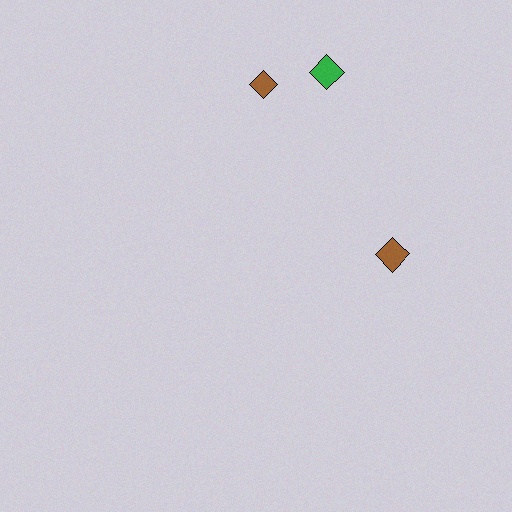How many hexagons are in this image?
There are no hexagons.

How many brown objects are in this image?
There are 2 brown objects.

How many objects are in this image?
There are 3 objects.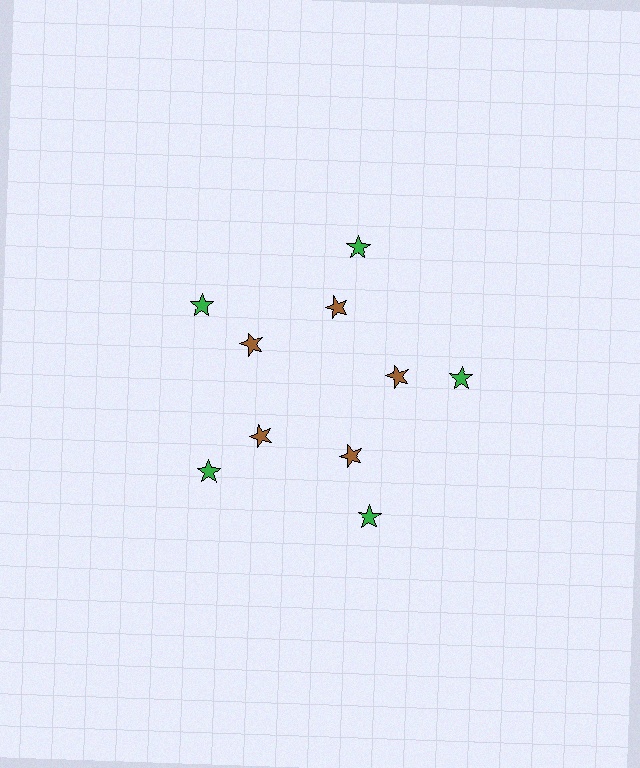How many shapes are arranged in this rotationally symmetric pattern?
There are 10 shapes, arranged in 5 groups of 2.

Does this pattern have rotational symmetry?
Yes, this pattern has 5-fold rotational symmetry. It looks the same after rotating 72 degrees around the center.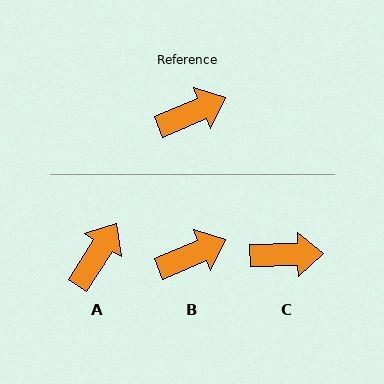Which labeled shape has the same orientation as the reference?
B.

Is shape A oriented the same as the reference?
No, it is off by about 34 degrees.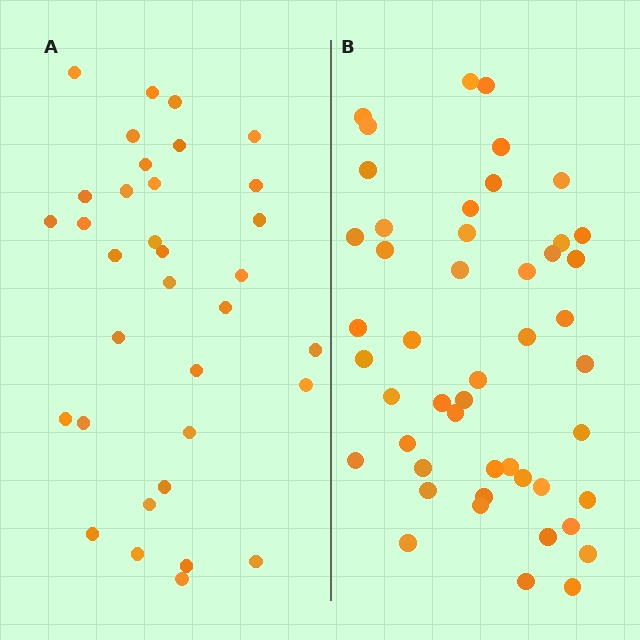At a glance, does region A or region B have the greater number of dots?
Region B (the right region) has more dots.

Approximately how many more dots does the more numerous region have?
Region B has approximately 15 more dots than region A.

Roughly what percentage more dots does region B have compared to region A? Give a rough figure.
About 40% more.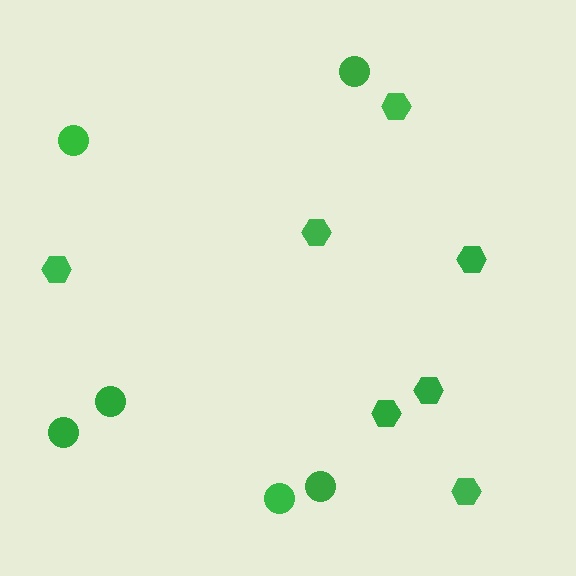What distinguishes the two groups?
There are 2 groups: one group of circles (6) and one group of hexagons (7).